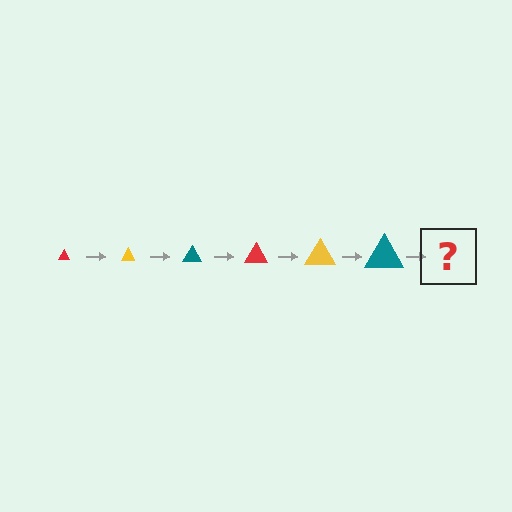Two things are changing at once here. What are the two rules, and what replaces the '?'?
The two rules are that the triangle grows larger each step and the color cycles through red, yellow, and teal. The '?' should be a red triangle, larger than the previous one.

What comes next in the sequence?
The next element should be a red triangle, larger than the previous one.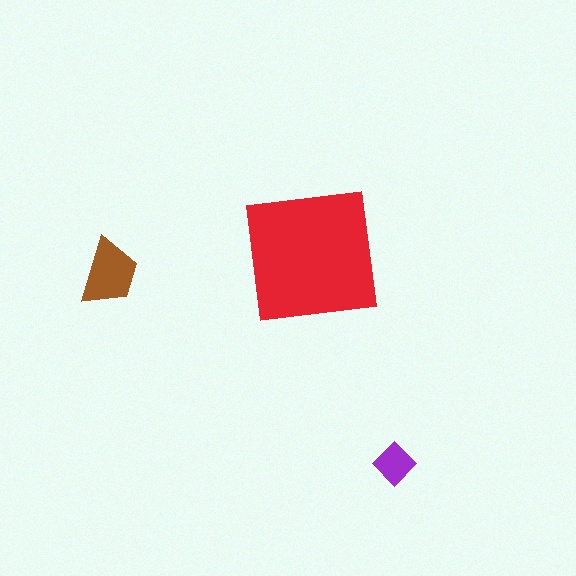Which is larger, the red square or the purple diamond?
The red square.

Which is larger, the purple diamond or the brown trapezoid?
The brown trapezoid.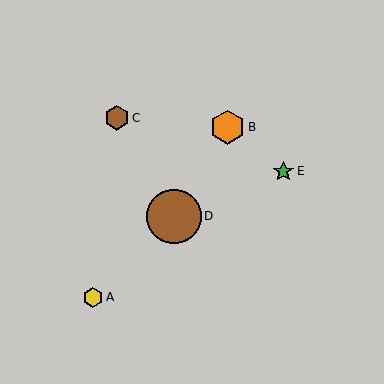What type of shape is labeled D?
Shape D is a brown circle.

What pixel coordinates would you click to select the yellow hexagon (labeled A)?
Click at (93, 297) to select the yellow hexagon A.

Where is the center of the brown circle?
The center of the brown circle is at (174, 216).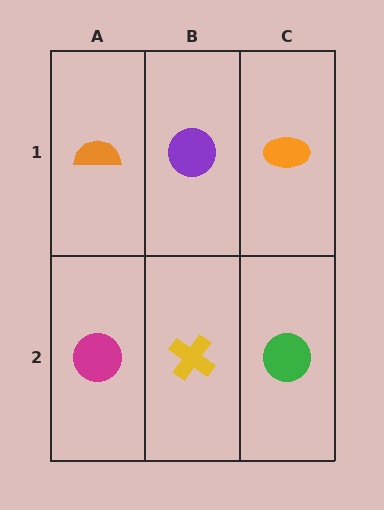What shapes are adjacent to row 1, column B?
A yellow cross (row 2, column B), an orange semicircle (row 1, column A), an orange ellipse (row 1, column C).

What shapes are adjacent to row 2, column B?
A purple circle (row 1, column B), a magenta circle (row 2, column A), a green circle (row 2, column C).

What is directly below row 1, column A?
A magenta circle.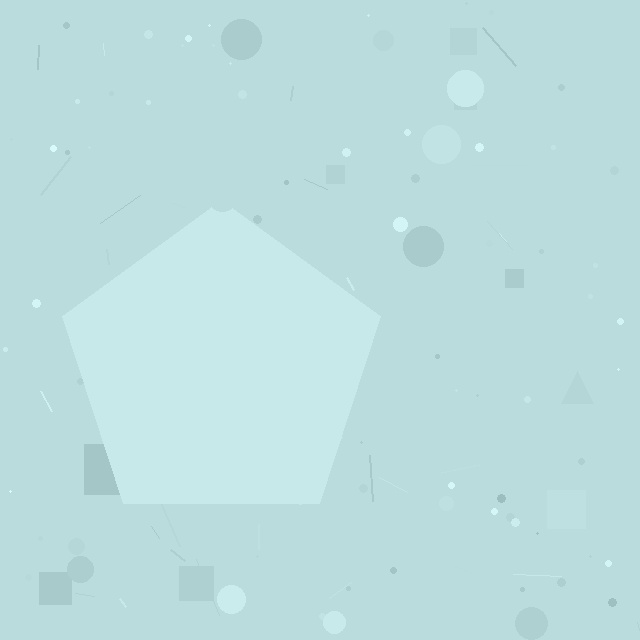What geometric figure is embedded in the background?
A pentagon is embedded in the background.